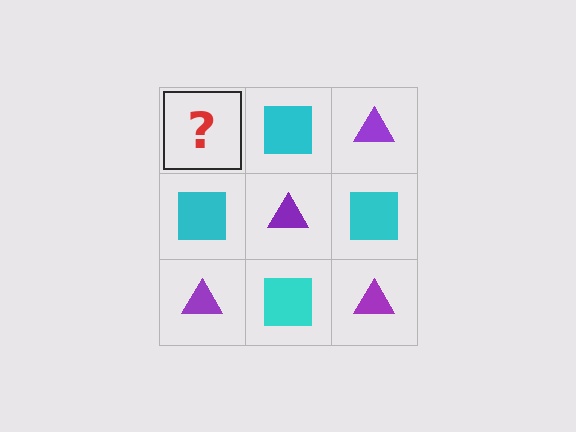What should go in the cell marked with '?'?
The missing cell should contain a purple triangle.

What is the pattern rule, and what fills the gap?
The rule is that it alternates purple triangle and cyan square in a checkerboard pattern. The gap should be filled with a purple triangle.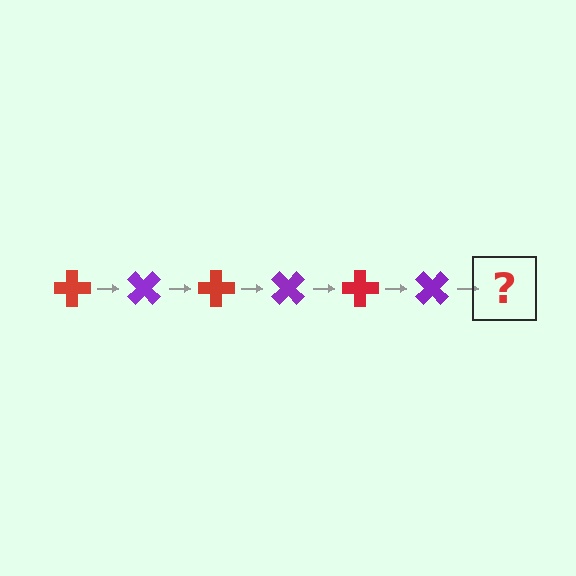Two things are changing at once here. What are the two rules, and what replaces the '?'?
The two rules are that it rotates 45 degrees each step and the color cycles through red and purple. The '?' should be a red cross, rotated 270 degrees from the start.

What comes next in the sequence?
The next element should be a red cross, rotated 270 degrees from the start.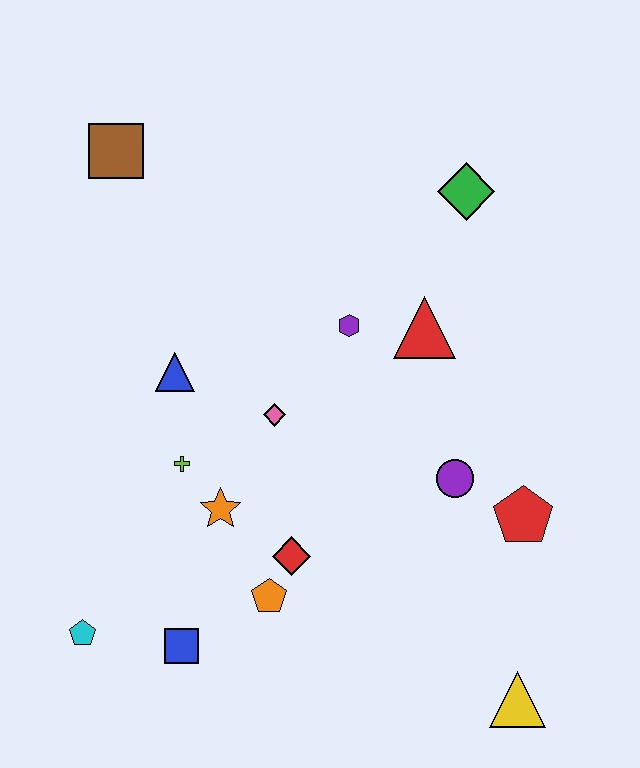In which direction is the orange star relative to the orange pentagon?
The orange star is above the orange pentagon.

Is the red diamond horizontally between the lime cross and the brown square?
No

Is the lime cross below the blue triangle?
Yes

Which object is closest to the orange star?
The lime cross is closest to the orange star.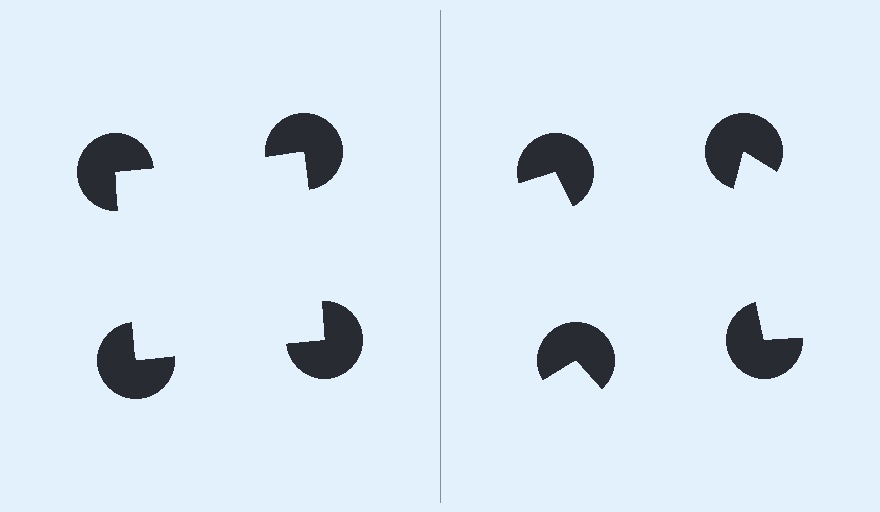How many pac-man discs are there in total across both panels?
8 — 4 on each side.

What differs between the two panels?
The pac-man discs are positioned identically on both sides; only the wedge orientations differ. On the left they align to a square; on the right they are misaligned.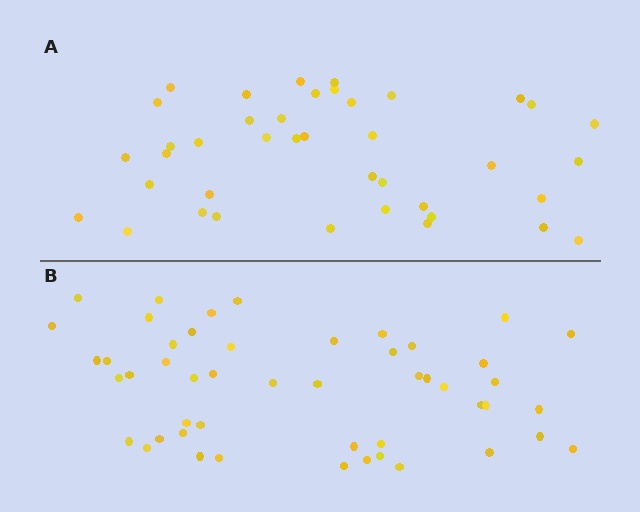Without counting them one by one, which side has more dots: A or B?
Region B (the bottom region) has more dots.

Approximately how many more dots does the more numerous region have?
Region B has roughly 8 or so more dots than region A.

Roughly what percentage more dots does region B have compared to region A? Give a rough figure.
About 20% more.